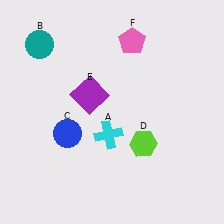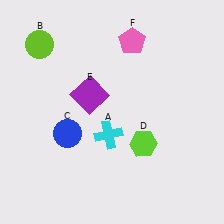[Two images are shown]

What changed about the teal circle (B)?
In Image 1, B is teal. In Image 2, it changed to lime.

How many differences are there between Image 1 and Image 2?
There is 1 difference between the two images.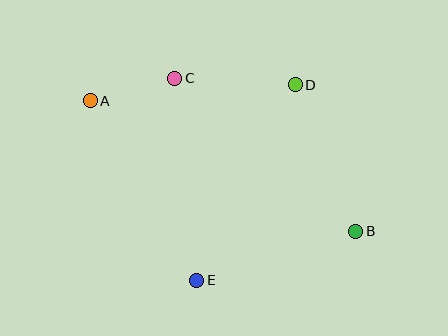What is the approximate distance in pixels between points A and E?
The distance between A and E is approximately 208 pixels.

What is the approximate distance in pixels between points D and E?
The distance between D and E is approximately 219 pixels.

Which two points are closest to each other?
Points A and C are closest to each other.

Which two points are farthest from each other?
Points A and B are farthest from each other.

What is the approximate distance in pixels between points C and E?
The distance between C and E is approximately 203 pixels.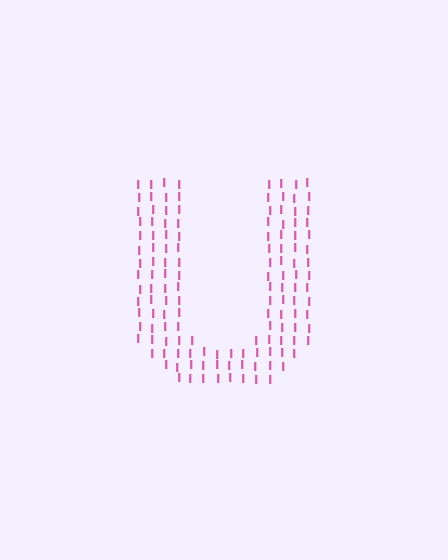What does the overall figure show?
The overall figure shows the letter U.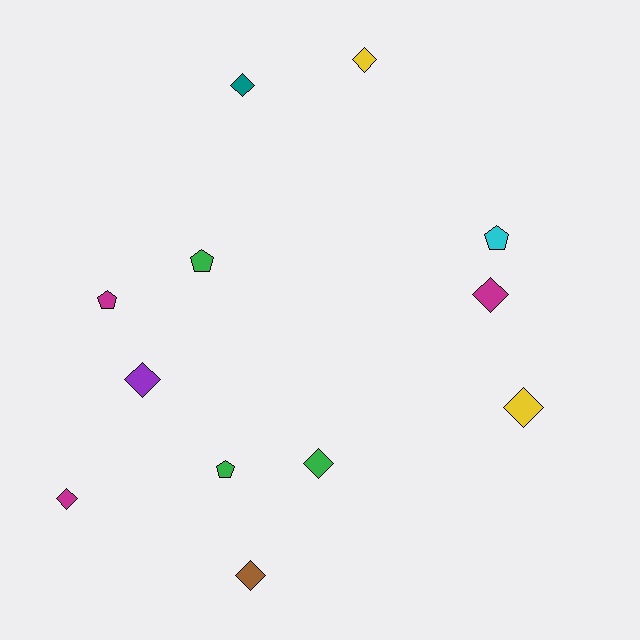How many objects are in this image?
There are 12 objects.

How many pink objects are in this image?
There are no pink objects.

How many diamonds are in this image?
There are 8 diamonds.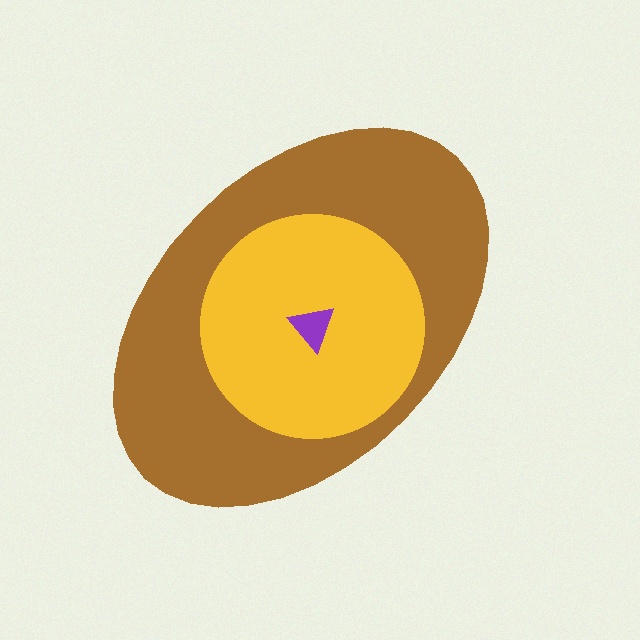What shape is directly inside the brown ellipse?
The yellow circle.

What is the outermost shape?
The brown ellipse.